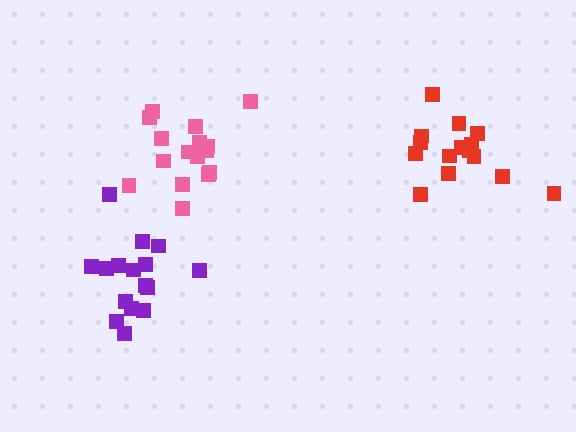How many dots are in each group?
Group 1: 15 dots, Group 2: 16 dots, Group 3: 16 dots (47 total).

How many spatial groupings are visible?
There are 3 spatial groupings.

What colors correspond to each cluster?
The clusters are colored: red, pink, purple.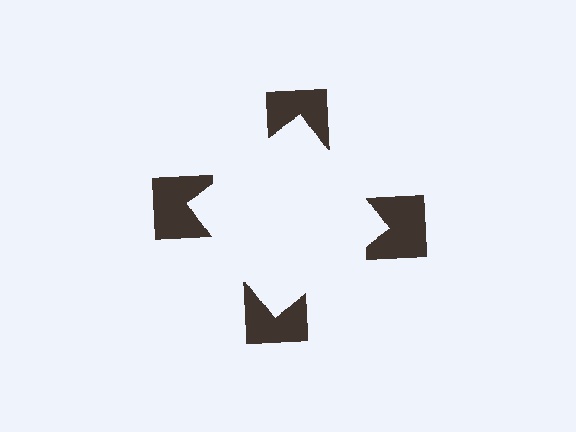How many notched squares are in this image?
There are 4 — one at each vertex of the illusory square.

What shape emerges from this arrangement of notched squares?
An illusory square — its edges are inferred from the aligned wedge cuts in the notched squares, not physically drawn.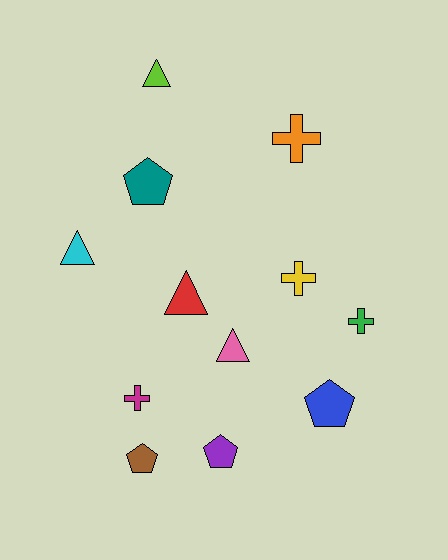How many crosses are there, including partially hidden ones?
There are 4 crosses.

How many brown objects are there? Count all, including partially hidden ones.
There is 1 brown object.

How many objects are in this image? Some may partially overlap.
There are 12 objects.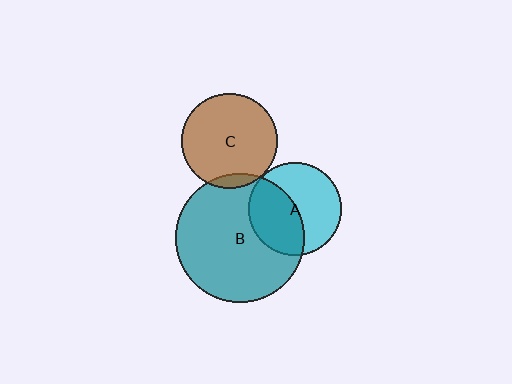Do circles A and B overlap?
Yes.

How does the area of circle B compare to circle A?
Approximately 1.9 times.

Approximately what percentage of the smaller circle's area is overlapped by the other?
Approximately 45%.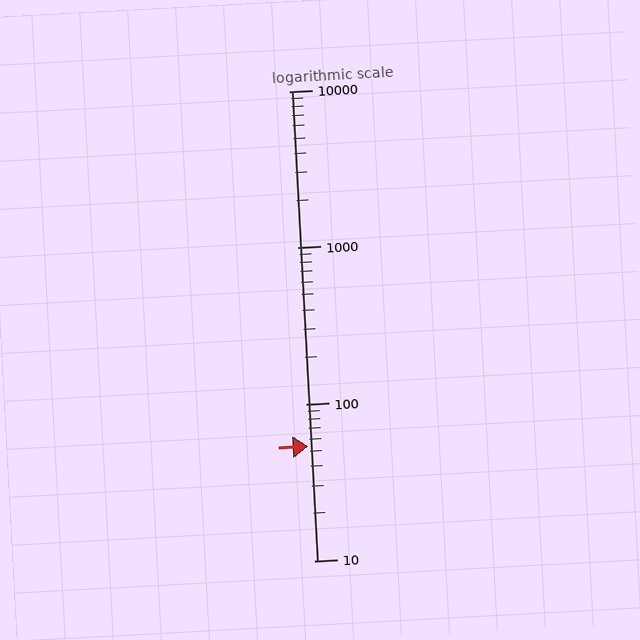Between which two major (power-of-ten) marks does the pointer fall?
The pointer is between 10 and 100.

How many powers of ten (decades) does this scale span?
The scale spans 3 decades, from 10 to 10000.